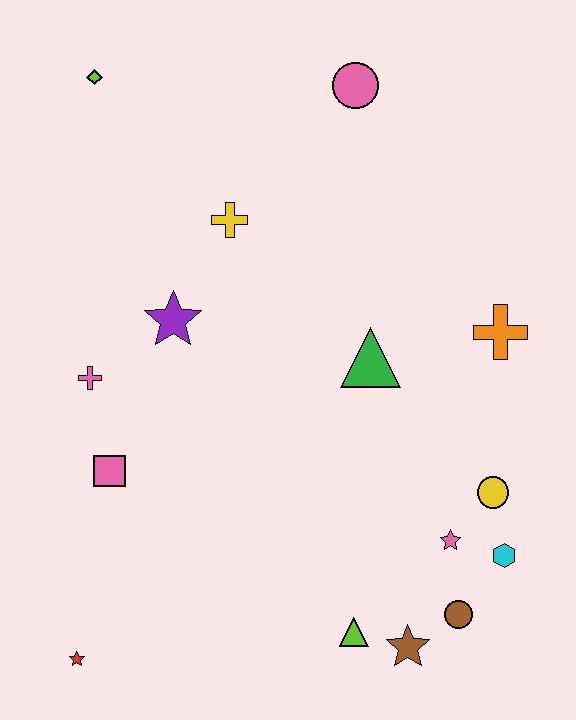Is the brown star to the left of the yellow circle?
Yes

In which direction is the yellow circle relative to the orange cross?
The yellow circle is below the orange cross.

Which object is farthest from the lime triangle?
The lime diamond is farthest from the lime triangle.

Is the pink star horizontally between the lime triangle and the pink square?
No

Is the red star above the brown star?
No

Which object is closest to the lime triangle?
The brown star is closest to the lime triangle.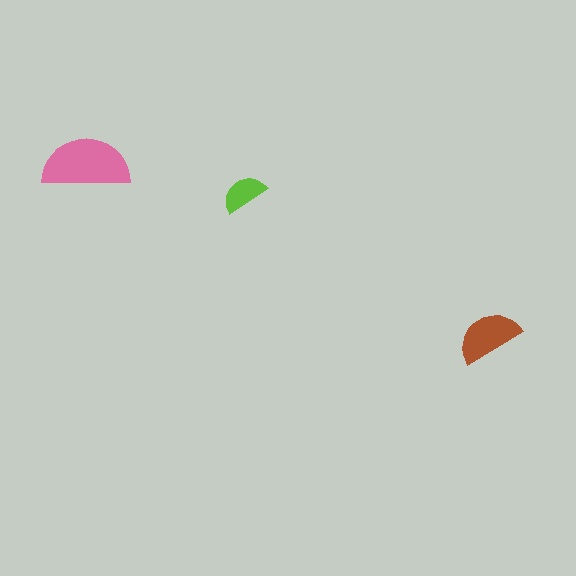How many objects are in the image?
There are 3 objects in the image.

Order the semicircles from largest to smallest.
the pink one, the brown one, the lime one.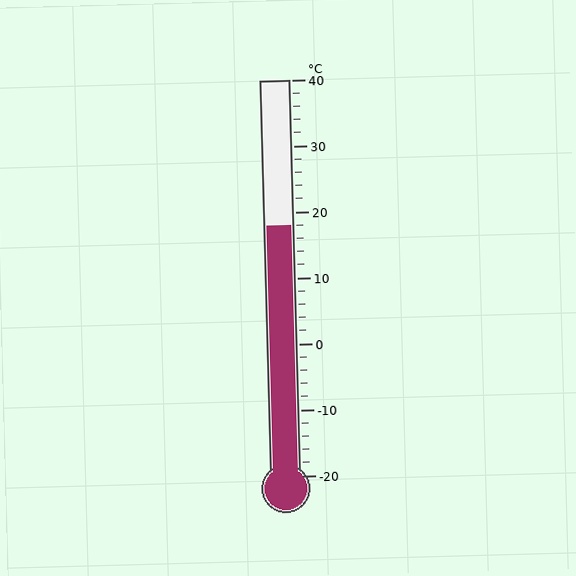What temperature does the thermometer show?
The thermometer shows approximately 18°C.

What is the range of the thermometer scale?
The thermometer scale ranges from -20°C to 40°C.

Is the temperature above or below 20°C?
The temperature is below 20°C.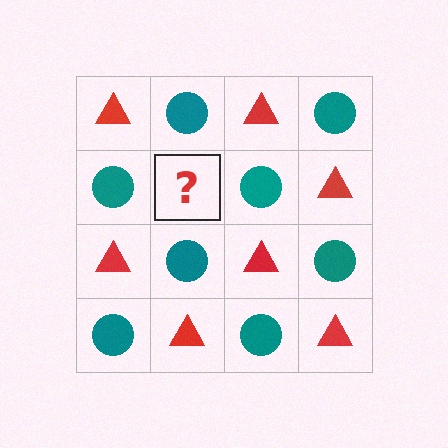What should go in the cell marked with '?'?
The missing cell should contain a red triangle.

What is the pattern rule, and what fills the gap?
The rule is that it alternates red triangle and teal circle in a checkerboard pattern. The gap should be filled with a red triangle.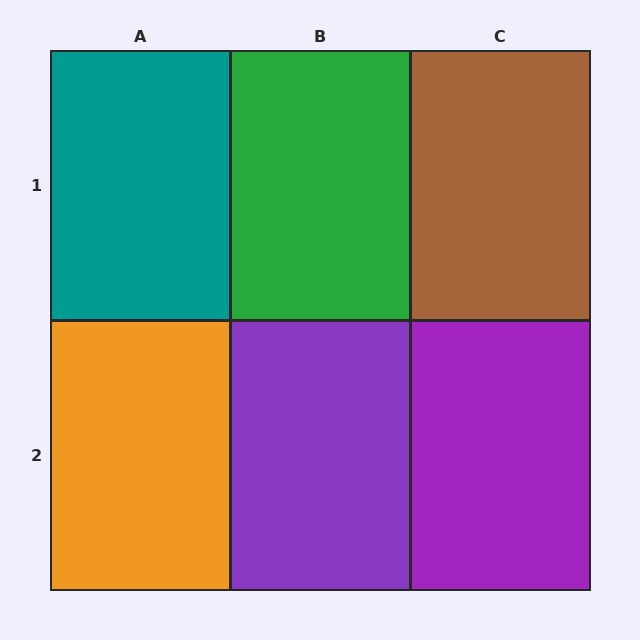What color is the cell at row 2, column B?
Purple.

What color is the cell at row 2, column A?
Orange.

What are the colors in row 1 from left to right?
Teal, green, brown.